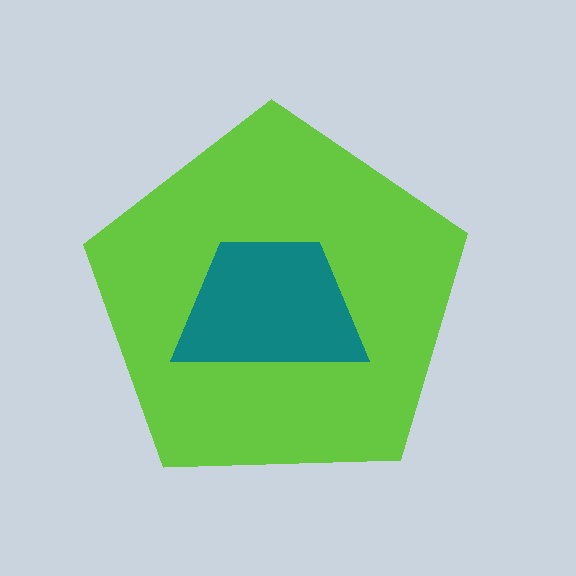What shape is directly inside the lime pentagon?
The teal trapezoid.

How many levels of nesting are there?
2.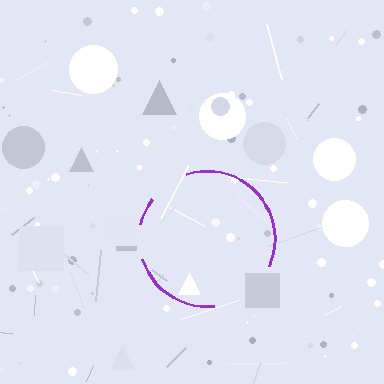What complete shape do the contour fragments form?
The contour fragments form a circle.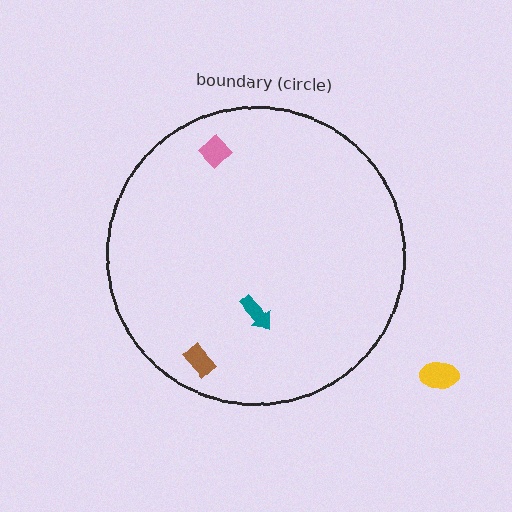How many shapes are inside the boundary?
3 inside, 1 outside.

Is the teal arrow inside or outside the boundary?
Inside.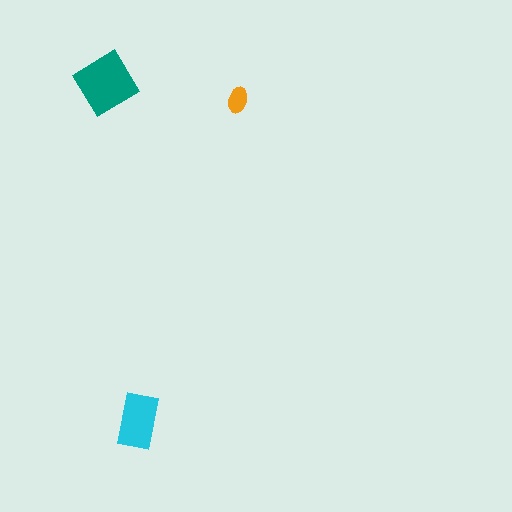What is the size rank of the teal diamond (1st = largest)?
1st.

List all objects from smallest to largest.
The orange ellipse, the cyan rectangle, the teal diamond.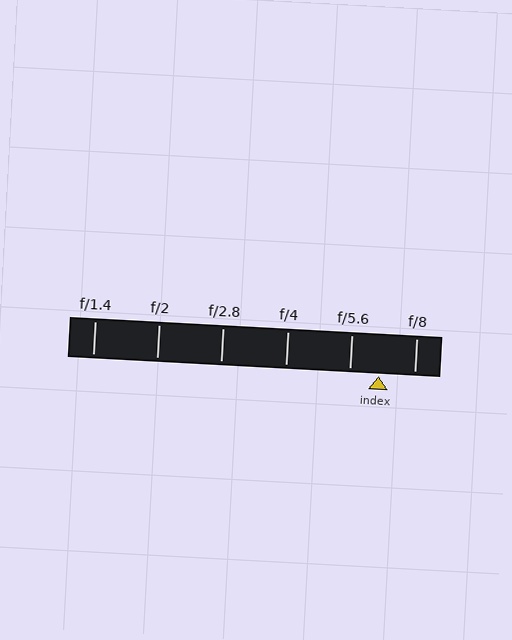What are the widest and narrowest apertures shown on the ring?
The widest aperture shown is f/1.4 and the narrowest is f/8.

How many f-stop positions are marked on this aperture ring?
There are 6 f-stop positions marked.